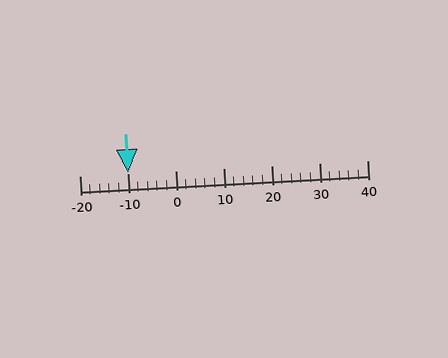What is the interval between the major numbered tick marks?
The major tick marks are spaced 10 units apart.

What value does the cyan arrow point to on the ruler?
The cyan arrow points to approximately -10.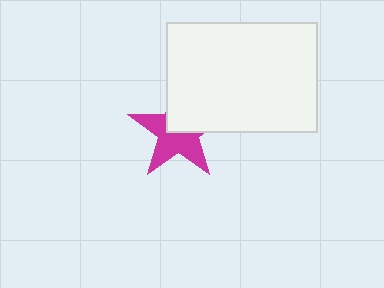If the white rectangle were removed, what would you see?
You would see the complete magenta star.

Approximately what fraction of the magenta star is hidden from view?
Roughly 44% of the magenta star is hidden behind the white rectangle.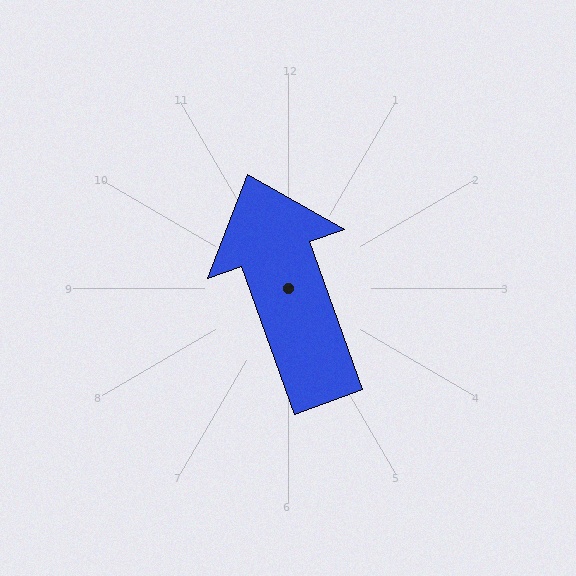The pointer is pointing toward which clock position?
Roughly 11 o'clock.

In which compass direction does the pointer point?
North.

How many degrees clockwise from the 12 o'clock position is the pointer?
Approximately 340 degrees.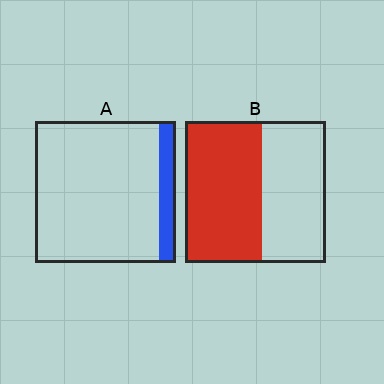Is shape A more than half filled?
No.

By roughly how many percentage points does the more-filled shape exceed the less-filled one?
By roughly 45 percentage points (B over A).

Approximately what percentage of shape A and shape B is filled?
A is approximately 10% and B is approximately 55%.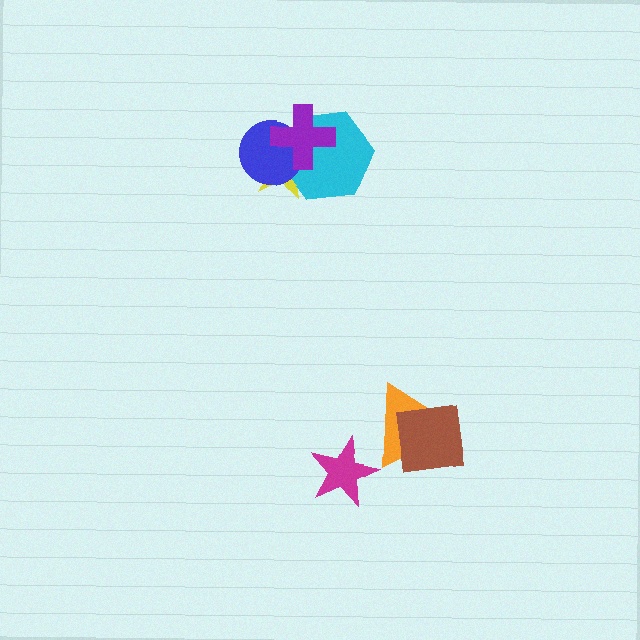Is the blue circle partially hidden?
Yes, it is partially covered by another shape.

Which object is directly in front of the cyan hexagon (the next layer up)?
The blue circle is directly in front of the cyan hexagon.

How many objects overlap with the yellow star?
3 objects overlap with the yellow star.